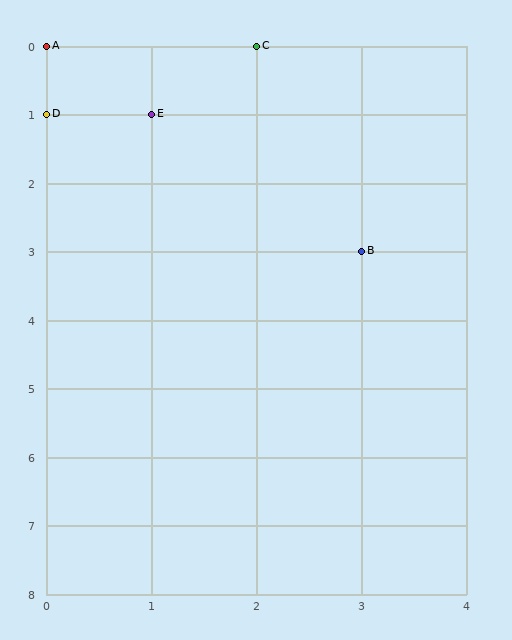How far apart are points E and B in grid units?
Points E and B are 2 columns and 2 rows apart (about 2.8 grid units diagonally).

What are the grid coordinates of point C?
Point C is at grid coordinates (2, 0).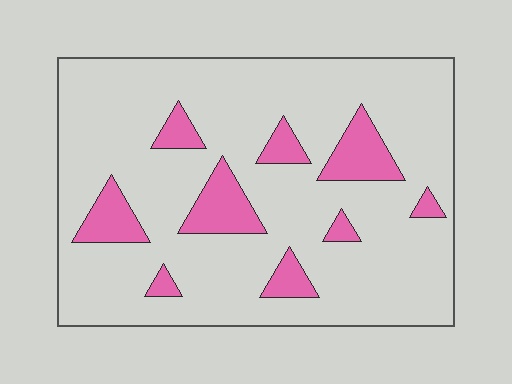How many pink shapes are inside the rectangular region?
9.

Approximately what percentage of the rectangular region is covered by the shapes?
Approximately 15%.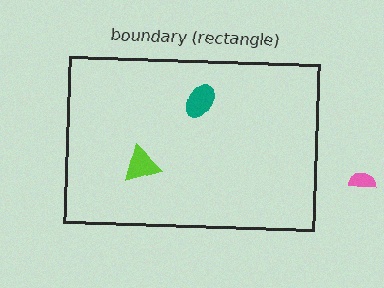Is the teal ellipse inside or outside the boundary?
Inside.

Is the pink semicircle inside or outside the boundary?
Outside.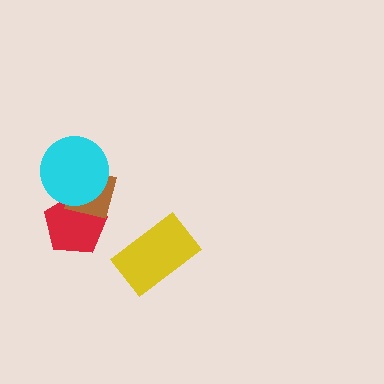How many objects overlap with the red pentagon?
2 objects overlap with the red pentagon.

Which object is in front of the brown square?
The cyan circle is in front of the brown square.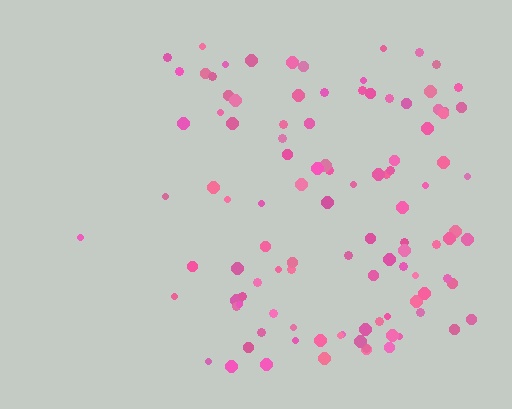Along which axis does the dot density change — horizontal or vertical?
Horizontal.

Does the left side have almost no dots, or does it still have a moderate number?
Still a moderate number, just noticeably fewer than the right.